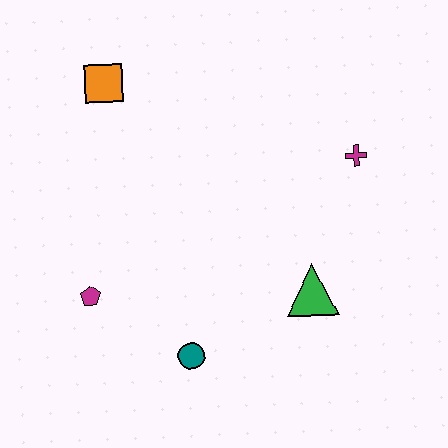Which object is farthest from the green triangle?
The orange square is farthest from the green triangle.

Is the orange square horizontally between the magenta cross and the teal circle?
No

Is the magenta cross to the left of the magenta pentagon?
No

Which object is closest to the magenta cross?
The green triangle is closest to the magenta cross.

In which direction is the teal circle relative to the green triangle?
The teal circle is to the left of the green triangle.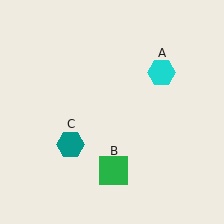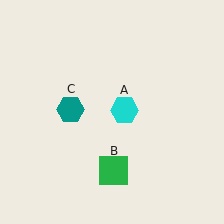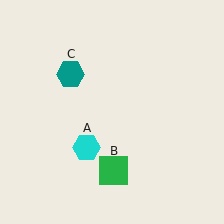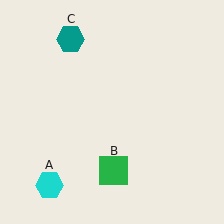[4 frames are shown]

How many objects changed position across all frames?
2 objects changed position: cyan hexagon (object A), teal hexagon (object C).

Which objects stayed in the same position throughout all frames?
Green square (object B) remained stationary.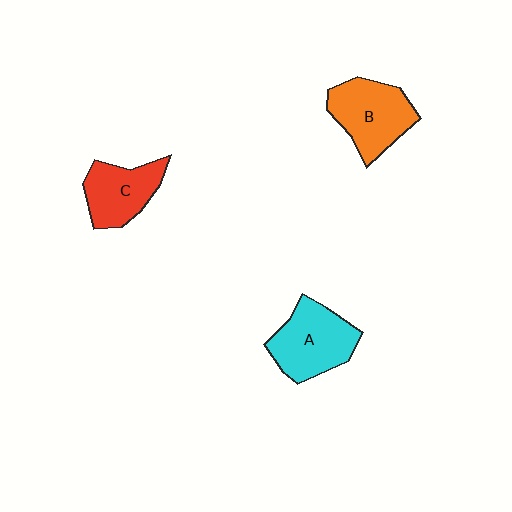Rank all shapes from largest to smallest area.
From largest to smallest: A (cyan), B (orange), C (red).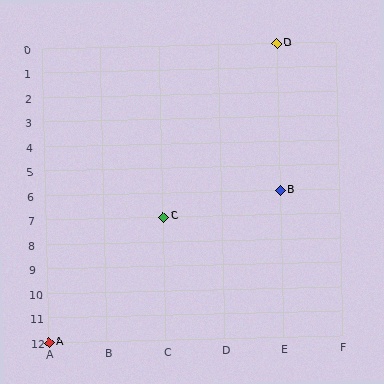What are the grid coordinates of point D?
Point D is at grid coordinates (E, 0).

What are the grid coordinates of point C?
Point C is at grid coordinates (C, 7).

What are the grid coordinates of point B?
Point B is at grid coordinates (E, 6).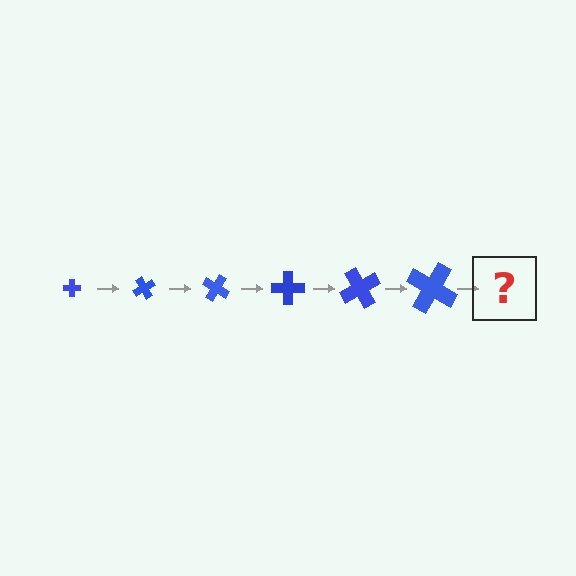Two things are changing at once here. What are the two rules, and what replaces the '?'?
The two rules are that the cross grows larger each step and it rotates 60 degrees each step. The '?' should be a cross, larger than the previous one and rotated 360 degrees from the start.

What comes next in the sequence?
The next element should be a cross, larger than the previous one and rotated 360 degrees from the start.